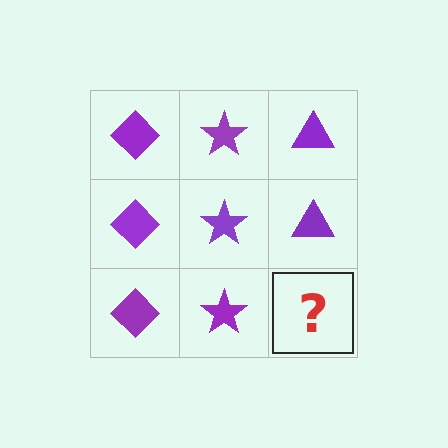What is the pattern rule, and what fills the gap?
The rule is that each column has a consistent shape. The gap should be filled with a purple triangle.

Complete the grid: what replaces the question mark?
The question mark should be replaced with a purple triangle.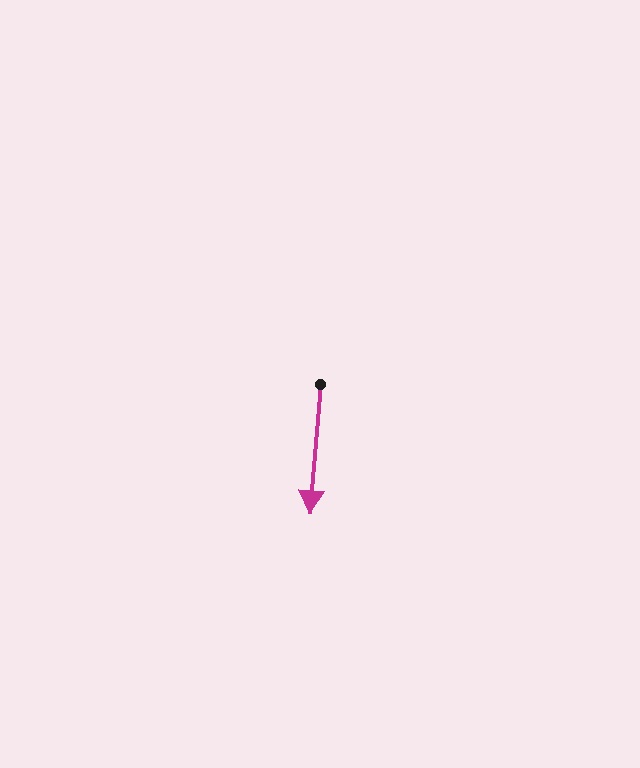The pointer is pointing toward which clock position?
Roughly 6 o'clock.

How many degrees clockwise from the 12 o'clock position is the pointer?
Approximately 185 degrees.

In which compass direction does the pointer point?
South.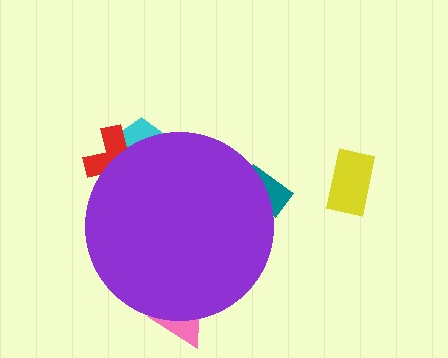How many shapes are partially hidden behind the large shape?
4 shapes are partially hidden.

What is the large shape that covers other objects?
A purple circle.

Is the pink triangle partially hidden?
Yes, the pink triangle is partially hidden behind the purple circle.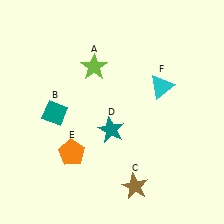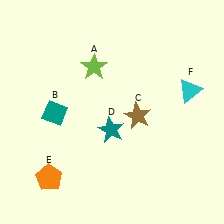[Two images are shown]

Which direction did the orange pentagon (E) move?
The orange pentagon (E) moved down.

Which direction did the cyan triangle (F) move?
The cyan triangle (F) moved right.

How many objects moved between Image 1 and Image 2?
3 objects moved between the two images.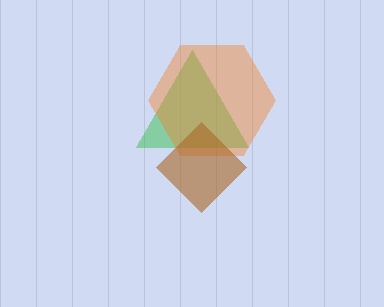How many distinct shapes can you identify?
There are 3 distinct shapes: a green triangle, an orange hexagon, a brown diamond.